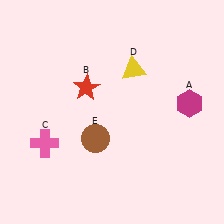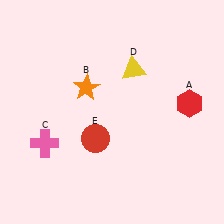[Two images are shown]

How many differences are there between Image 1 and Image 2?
There are 3 differences between the two images.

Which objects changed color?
A changed from magenta to red. B changed from red to orange. E changed from brown to red.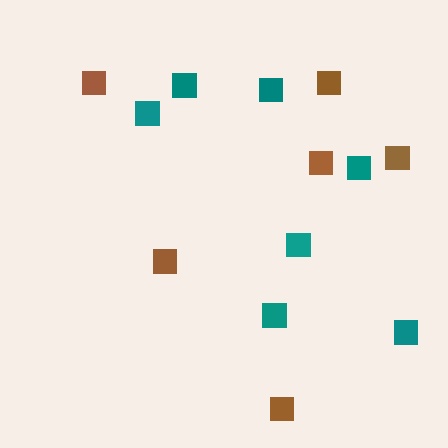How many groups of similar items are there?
There are 2 groups: one group of brown squares (6) and one group of teal squares (7).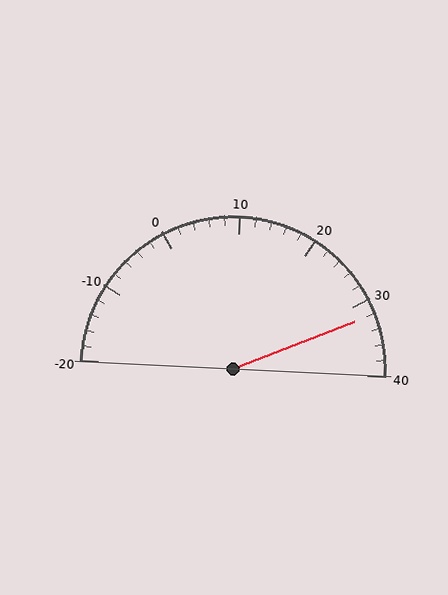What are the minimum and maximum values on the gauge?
The gauge ranges from -20 to 40.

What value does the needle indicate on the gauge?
The needle indicates approximately 32.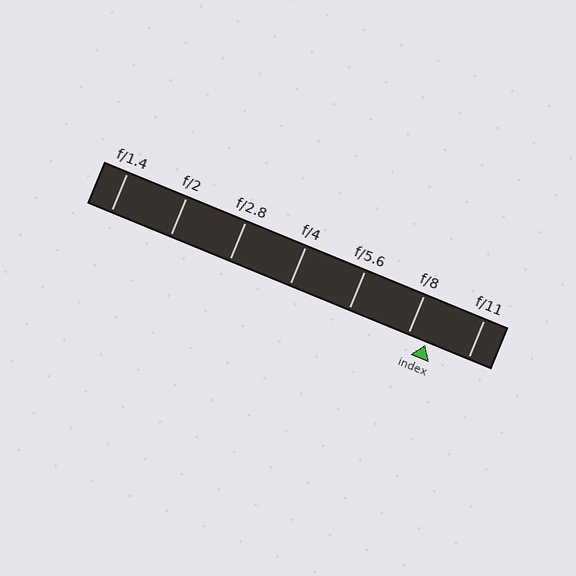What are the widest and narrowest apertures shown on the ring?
The widest aperture shown is f/1.4 and the narrowest is f/11.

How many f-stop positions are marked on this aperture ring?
There are 7 f-stop positions marked.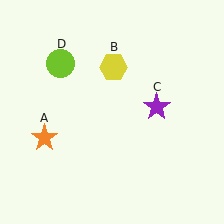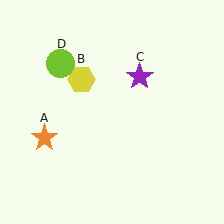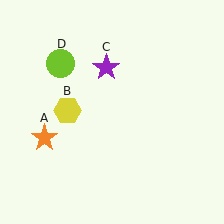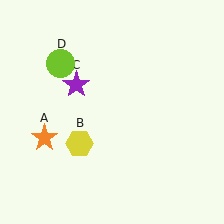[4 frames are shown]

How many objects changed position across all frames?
2 objects changed position: yellow hexagon (object B), purple star (object C).